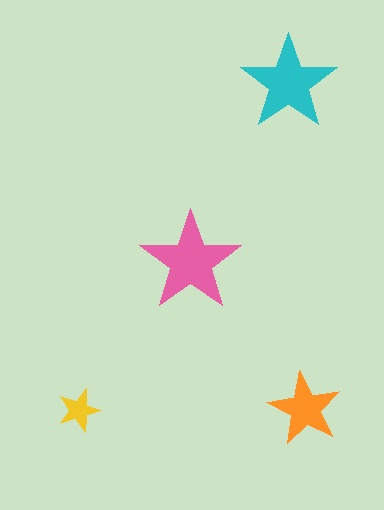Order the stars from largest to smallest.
the pink one, the cyan one, the orange one, the yellow one.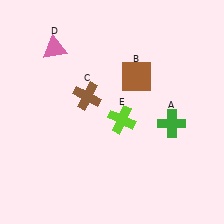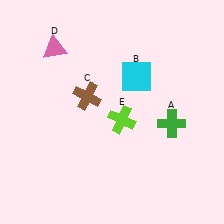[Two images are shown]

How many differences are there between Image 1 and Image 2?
There is 1 difference between the two images.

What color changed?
The square (B) changed from brown in Image 1 to cyan in Image 2.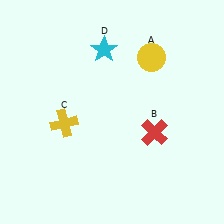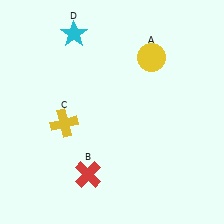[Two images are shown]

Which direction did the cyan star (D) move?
The cyan star (D) moved left.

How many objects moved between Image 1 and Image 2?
2 objects moved between the two images.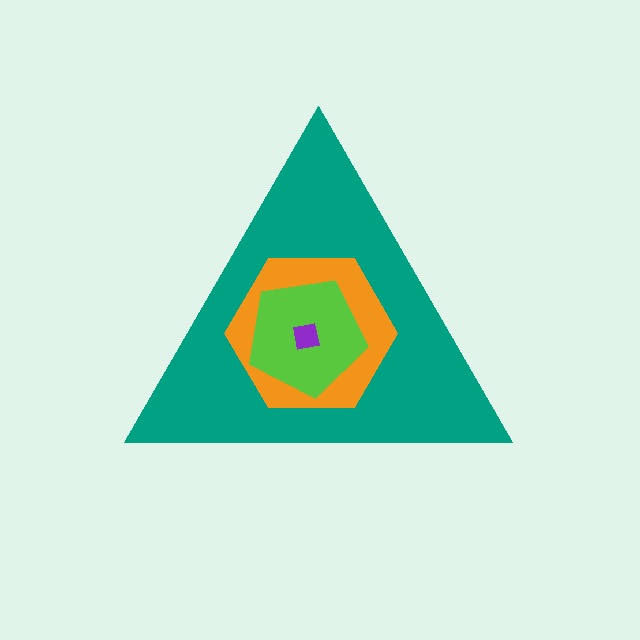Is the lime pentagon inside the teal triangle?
Yes.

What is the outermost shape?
The teal triangle.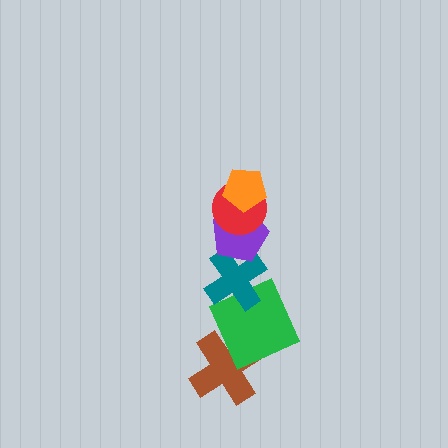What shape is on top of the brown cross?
The green square is on top of the brown cross.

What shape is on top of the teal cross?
The purple pentagon is on top of the teal cross.